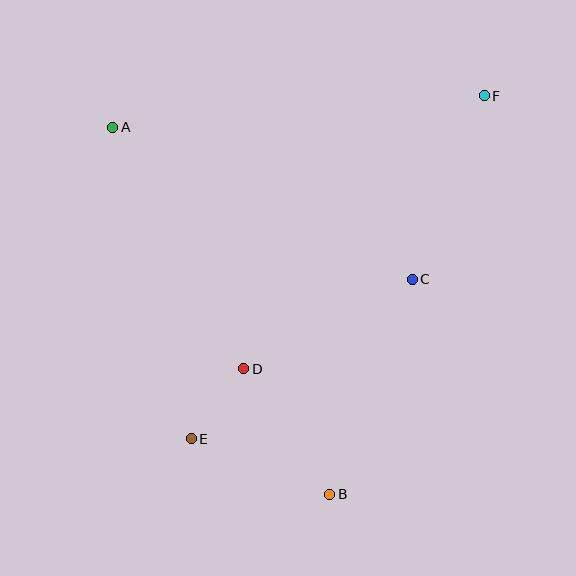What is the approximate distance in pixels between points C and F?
The distance between C and F is approximately 197 pixels.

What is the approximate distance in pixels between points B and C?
The distance between B and C is approximately 230 pixels.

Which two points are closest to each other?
Points D and E are closest to each other.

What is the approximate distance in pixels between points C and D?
The distance between C and D is approximately 191 pixels.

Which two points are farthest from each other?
Points E and F are farthest from each other.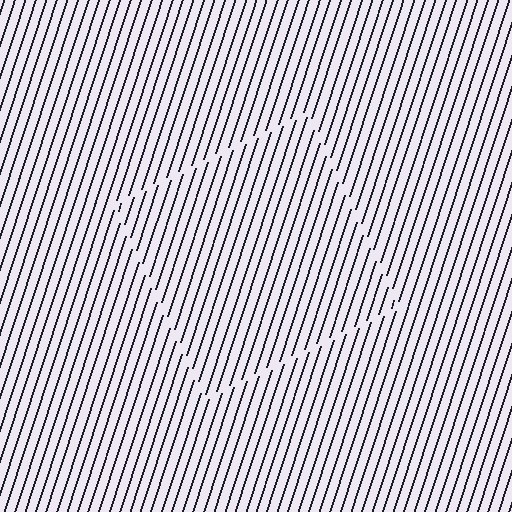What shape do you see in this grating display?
An illusory square. The interior of the shape contains the same grating, shifted by half a period — the contour is defined by the phase discontinuity where line-ends from the inner and outer gratings abut.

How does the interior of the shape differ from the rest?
The interior of the shape contains the same grating, shifted by half a period — the contour is defined by the phase discontinuity where line-ends from the inner and outer gratings abut.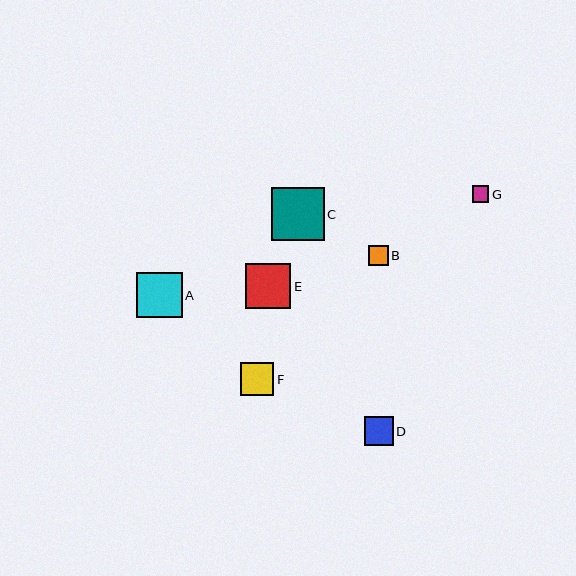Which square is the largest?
Square C is the largest with a size of approximately 52 pixels.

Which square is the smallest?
Square G is the smallest with a size of approximately 17 pixels.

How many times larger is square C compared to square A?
Square C is approximately 1.2 times the size of square A.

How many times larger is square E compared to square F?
Square E is approximately 1.3 times the size of square F.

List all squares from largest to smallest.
From largest to smallest: C, A, E, F, D, B, G.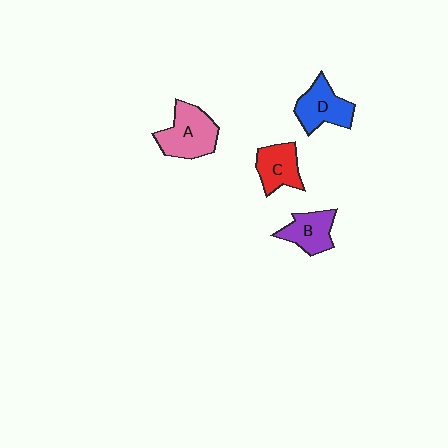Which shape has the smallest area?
Shape B (purple).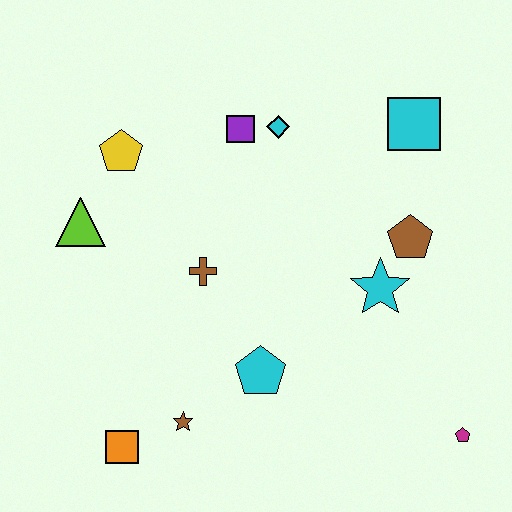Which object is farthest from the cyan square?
The orange square is farthest from the cyan square.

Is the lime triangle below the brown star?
No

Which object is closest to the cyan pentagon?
The brown star is closest to the cyan pentagon.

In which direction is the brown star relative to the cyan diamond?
The brown star is below the cyan diamond.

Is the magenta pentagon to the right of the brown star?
Yes